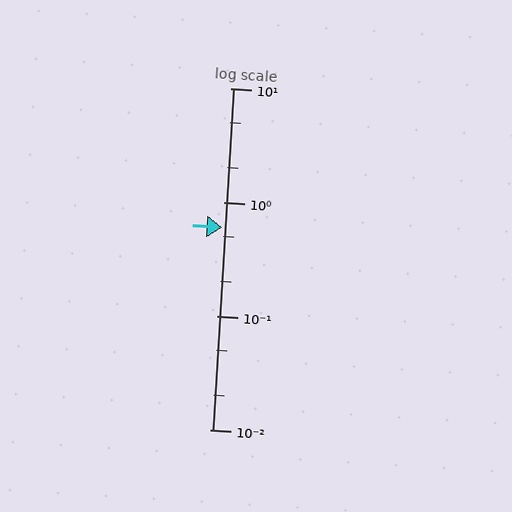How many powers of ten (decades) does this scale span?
The scale spans 3 decades, from 0.01 to 10.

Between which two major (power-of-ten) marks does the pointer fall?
The pointer is between 0.1 and 1.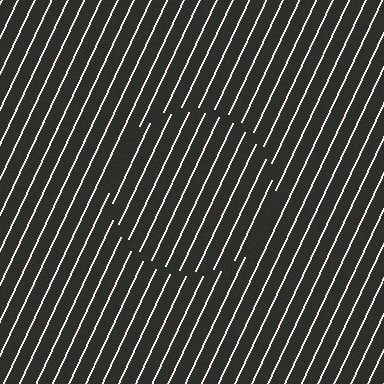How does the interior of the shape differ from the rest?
The interior of the shape contains the same grating, shifted by half a period — the contour is defined by the phase discontinuity where line-ends from the inner and outer gratings abut.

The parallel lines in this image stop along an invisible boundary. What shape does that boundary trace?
An illusory circle. The interior of the shape contains the same grating, shifted by half a period — the contour is defined by the phase discontinuity where line-ends from the inner and outer gratings abut.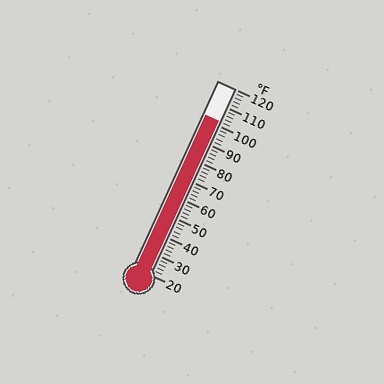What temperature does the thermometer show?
The thermometer shows approximately 102°F.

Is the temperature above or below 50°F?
The temperature is above 50°F.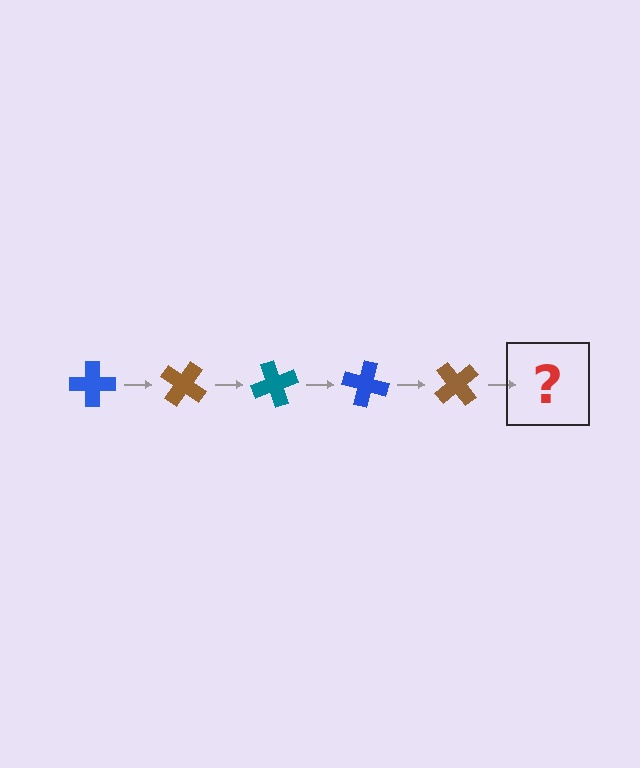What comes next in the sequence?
The next element should be a teal cross, rotated 175 degrees from the start.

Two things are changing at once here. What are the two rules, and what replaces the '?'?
The two rules are that it rotates 35 degrees each step and the color cycles through blue, brown, and teal. The '?' should be a teal cross, rotated 175 degrees from the start.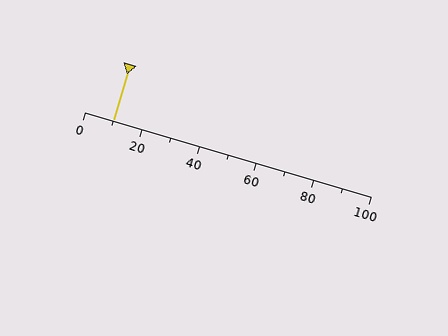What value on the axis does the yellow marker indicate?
The marker indicates approximately 10.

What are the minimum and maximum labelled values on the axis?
The axis runs from 0 to 100.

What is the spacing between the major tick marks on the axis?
The major ticks are spaced 20 apart.